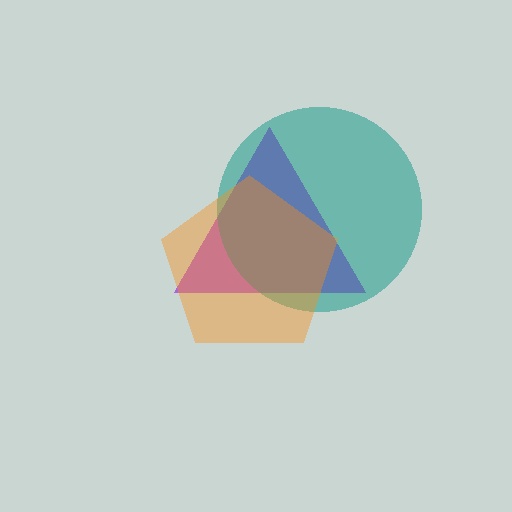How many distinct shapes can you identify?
There are 3 distinct shapes: a purple triangle, a teal circle, an orange pentagon.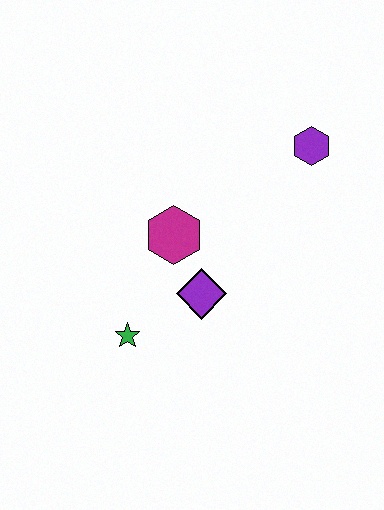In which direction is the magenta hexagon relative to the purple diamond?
The magenta hexagon is above the purple diamond.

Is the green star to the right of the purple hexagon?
No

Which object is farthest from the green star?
The purple hexagon is farthest from the green star.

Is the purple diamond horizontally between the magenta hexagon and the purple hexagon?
Yes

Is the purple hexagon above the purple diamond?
Yes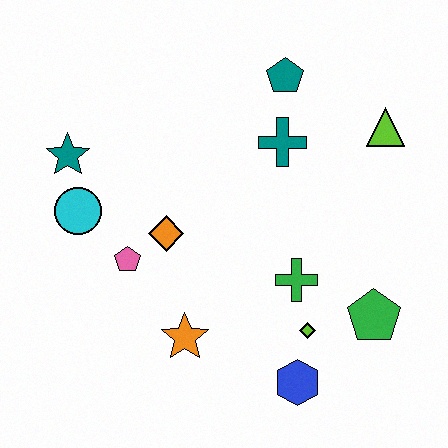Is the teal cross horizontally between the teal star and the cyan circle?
No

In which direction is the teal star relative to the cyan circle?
The teal star is above the cyan circle.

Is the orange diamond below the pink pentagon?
No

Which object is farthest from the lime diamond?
The teal star is farthest from the lime diamond.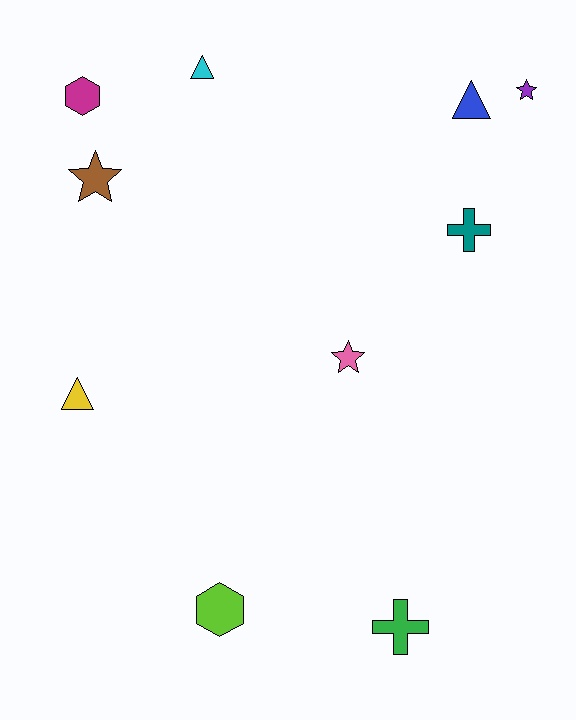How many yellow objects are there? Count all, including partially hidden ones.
There is 1 yellow object.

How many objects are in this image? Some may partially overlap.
There are 10 objects.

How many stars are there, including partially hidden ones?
There are 3 stars.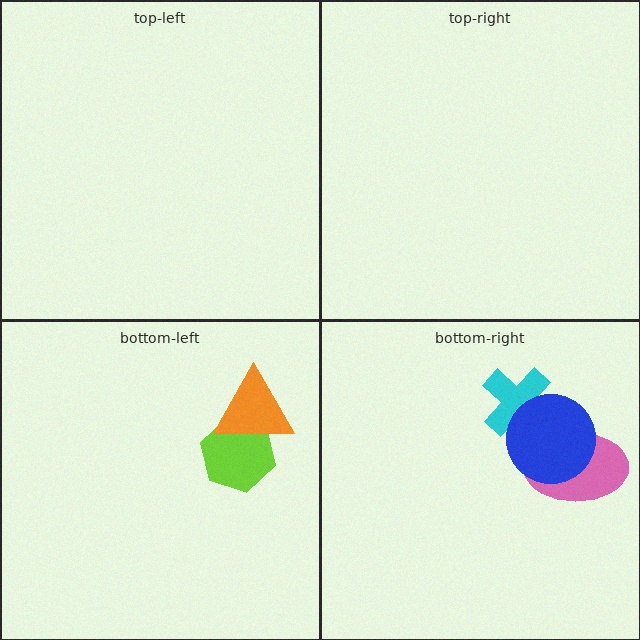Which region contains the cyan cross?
The bottom-right region.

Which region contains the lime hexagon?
The bottom-left region.